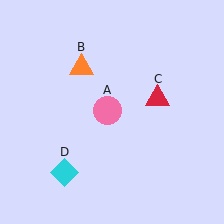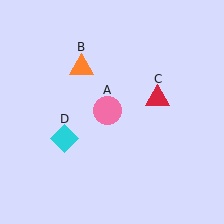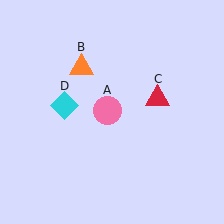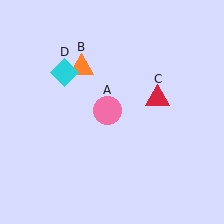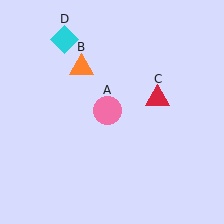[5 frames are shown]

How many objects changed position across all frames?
1 object changed position: cyan diamond (object D).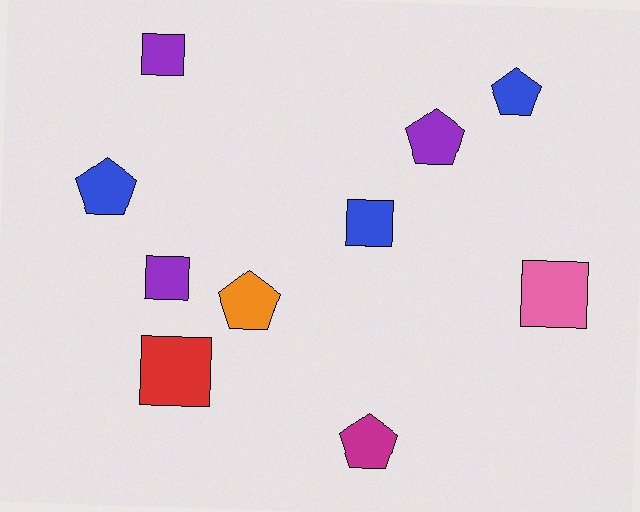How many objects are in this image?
There are 10 objects.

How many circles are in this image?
There are no circles.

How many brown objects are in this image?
There are no brown objects.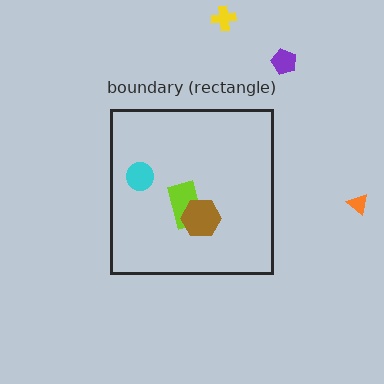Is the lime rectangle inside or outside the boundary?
Inside.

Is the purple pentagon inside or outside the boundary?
Outside.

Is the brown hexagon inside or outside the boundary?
Inside.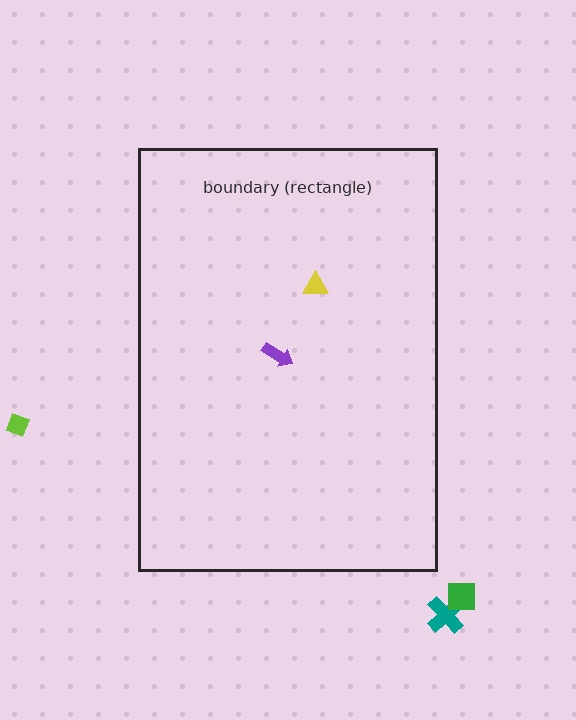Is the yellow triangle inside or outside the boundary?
Inside.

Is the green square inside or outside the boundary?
Outside.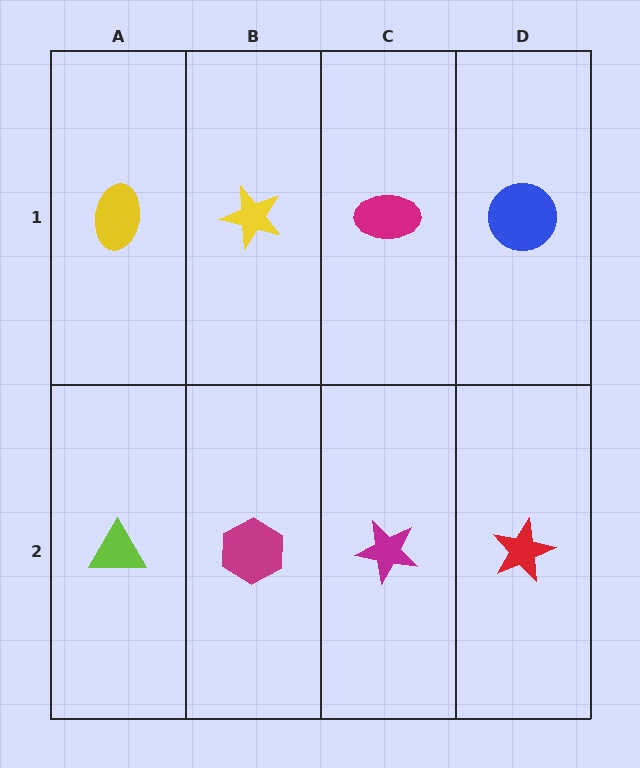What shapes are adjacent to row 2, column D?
A blue circle (row 1, column D), a magenta star (row 2, column C).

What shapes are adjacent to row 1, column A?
A lime triangle (row 2, column A), a yellow star (row 1, column B).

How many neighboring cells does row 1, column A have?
2.